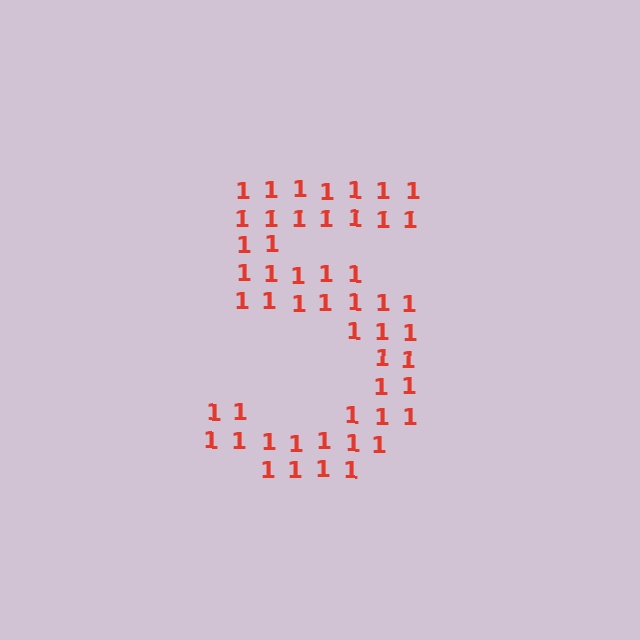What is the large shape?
The large shape is the digit 5.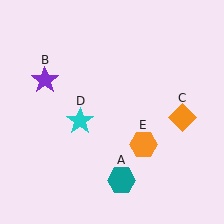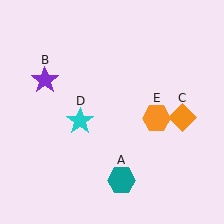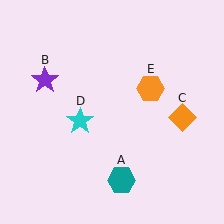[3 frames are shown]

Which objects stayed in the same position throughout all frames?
Teal hexagon (object A) and purple star (object B) and orange diamond (object C) and cyan star (object D) remained stationary.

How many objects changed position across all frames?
1 object changed position: orange hexagon (object E).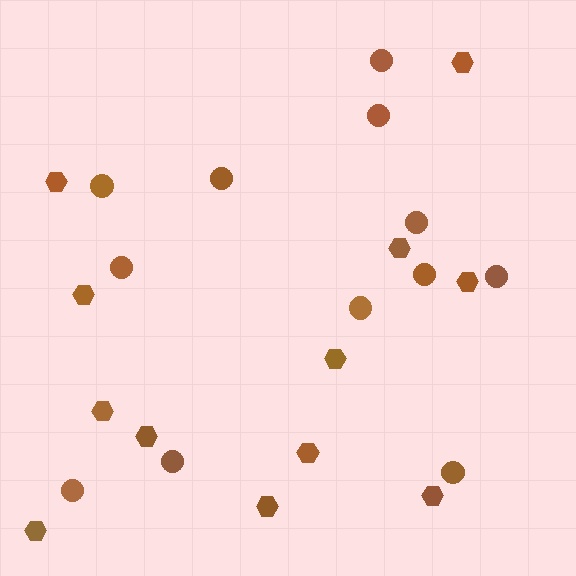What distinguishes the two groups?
There are 2 groups: one group of circles (12) and one group of hexagons (12).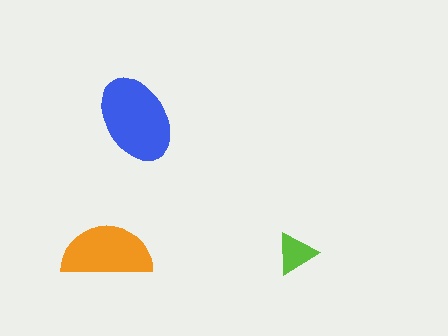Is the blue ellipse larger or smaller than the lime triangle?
Larger.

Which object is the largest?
The blue ellipse.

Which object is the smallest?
The lime triangle.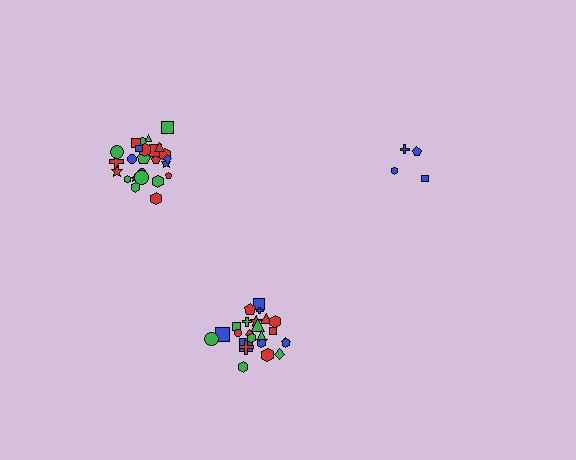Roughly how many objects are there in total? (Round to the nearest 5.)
Roughly 55 objects in total.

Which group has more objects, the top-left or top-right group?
The top-left group.